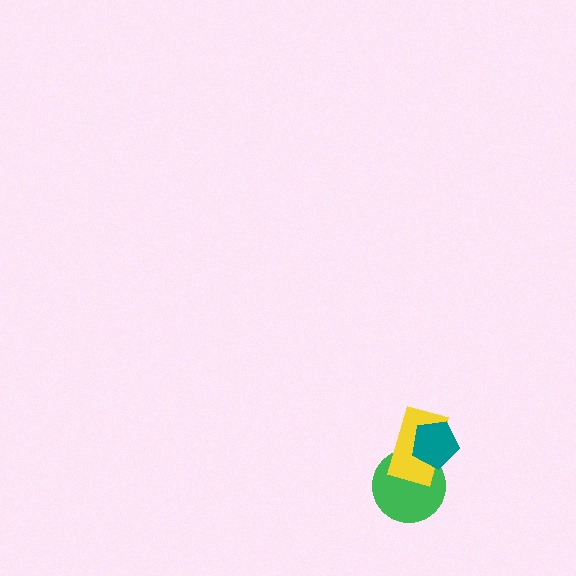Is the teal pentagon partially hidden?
No, no other shape covers it.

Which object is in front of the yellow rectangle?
The teal pentagon is in front of the yellow rectangle.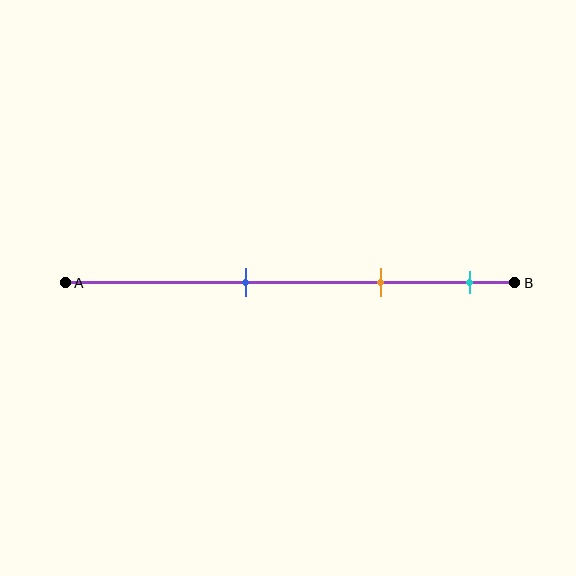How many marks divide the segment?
There are 3 marks dividing the segment.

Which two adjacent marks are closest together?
The orange and cyan marks are the closest adjacent pair.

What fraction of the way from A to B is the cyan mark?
The cyan mark is approximately 90% (0.9) of the way from A to B.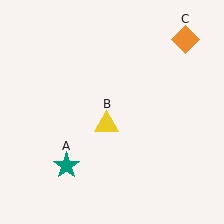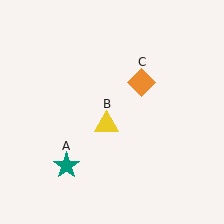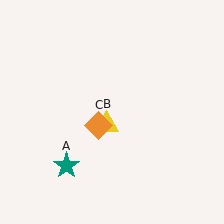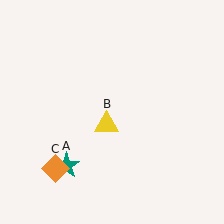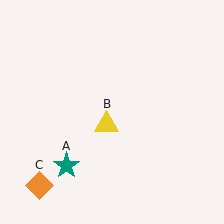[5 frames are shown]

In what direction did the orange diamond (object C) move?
The orange diamond (object C) moved down and to the left.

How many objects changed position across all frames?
1 object changed position: orange diamond (object C).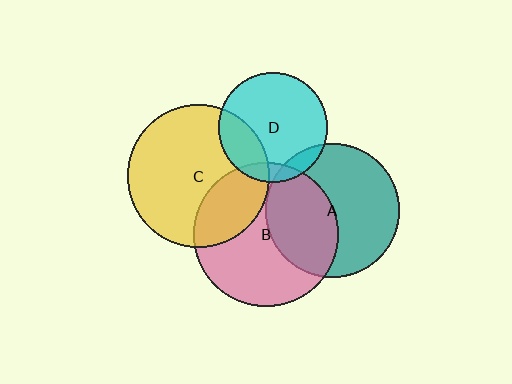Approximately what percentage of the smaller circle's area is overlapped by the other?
Approximately 40%.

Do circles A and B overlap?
Yes.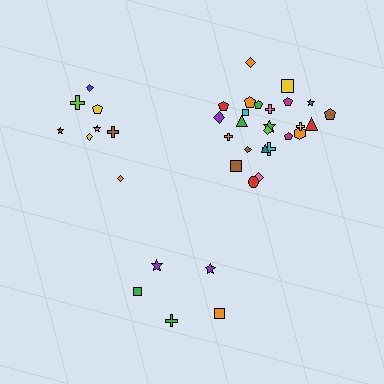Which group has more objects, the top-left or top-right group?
The top-right group.